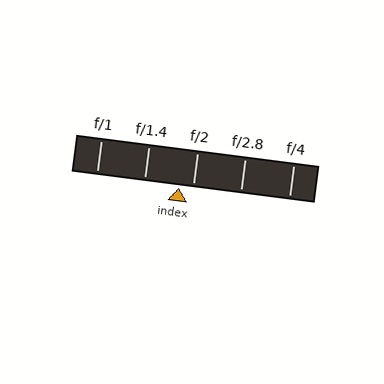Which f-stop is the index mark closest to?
The index mark is closest to f/2.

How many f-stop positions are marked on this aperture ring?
There are 5 f-stop positions marked.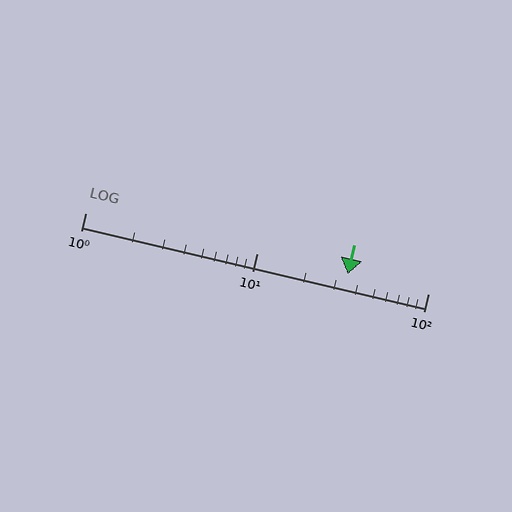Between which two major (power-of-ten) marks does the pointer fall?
The pointer is between 10 and 100.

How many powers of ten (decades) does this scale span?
The scale spans 2 decades, from 1 to 100.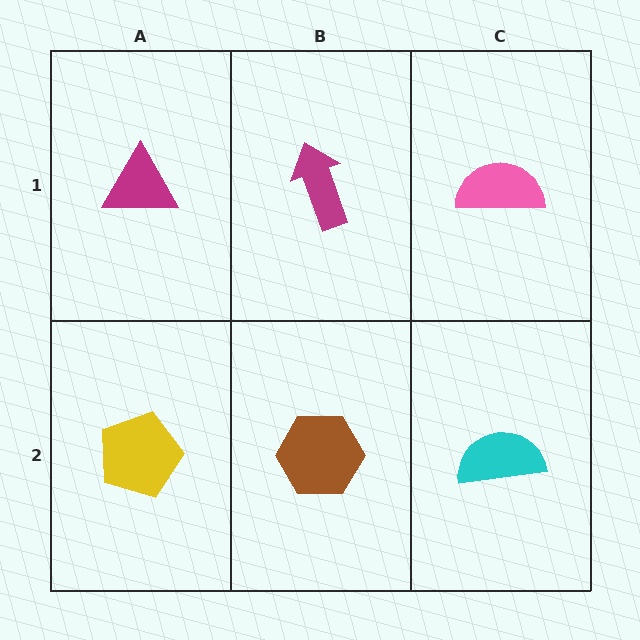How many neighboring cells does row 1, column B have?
3.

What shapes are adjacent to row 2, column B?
A magenta arrow (row 1, column B), a yellow pentagon (row 2, column A), a cyan semicircle (row 2, column C).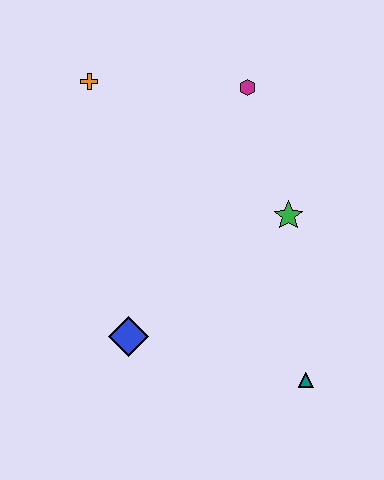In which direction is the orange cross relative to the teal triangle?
The orange cross is above the teal triangle.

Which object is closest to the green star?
The magenta hexagon is closest to the green star.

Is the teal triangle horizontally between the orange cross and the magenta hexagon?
No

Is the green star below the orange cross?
Yes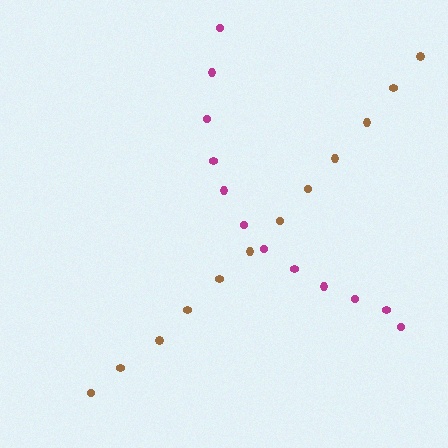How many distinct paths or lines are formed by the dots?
There are 2 distinct paths.